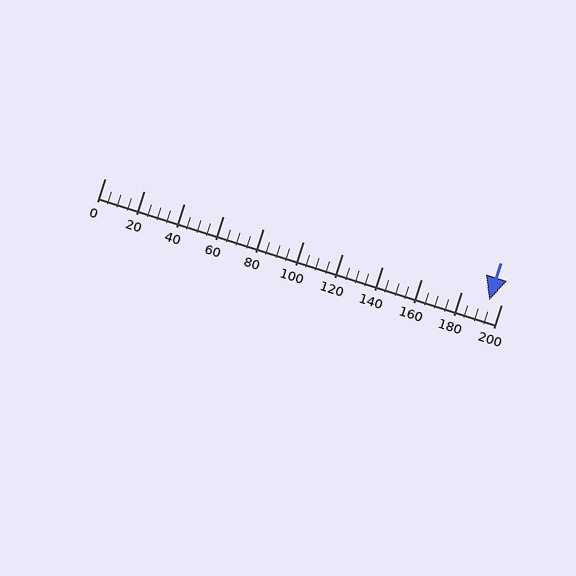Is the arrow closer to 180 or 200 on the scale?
The arrow is closer to 200.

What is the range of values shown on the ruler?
The ruler shows values from 0 to 200.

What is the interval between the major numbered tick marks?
The major tick marks are spaced 20 units apart.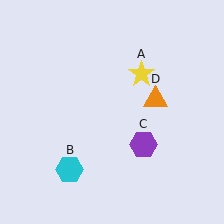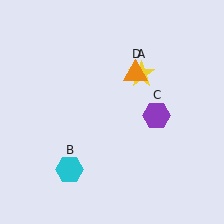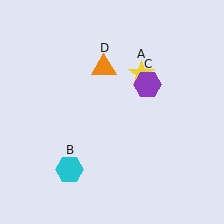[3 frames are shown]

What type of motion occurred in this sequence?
The purple hexagon (object C), orange triangle (object D) rotated counterclockwise around the center of the scene.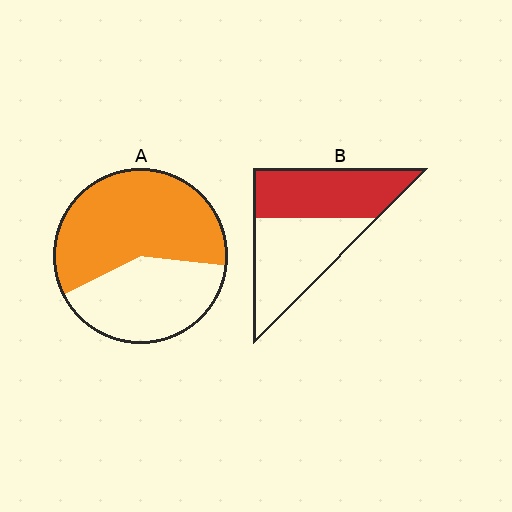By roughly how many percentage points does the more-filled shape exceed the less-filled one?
By roughly 10 percentage points (A over B).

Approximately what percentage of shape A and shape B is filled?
A is approximately 60% and B is approximately 50%.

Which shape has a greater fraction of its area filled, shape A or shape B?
Shape A.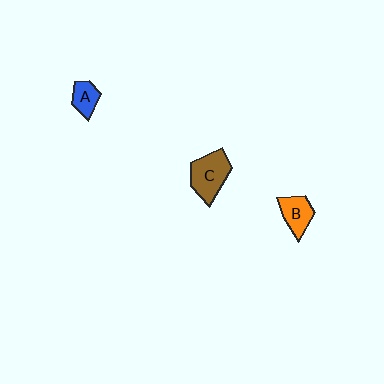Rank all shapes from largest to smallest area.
From largest to smallest: C (brown), B (orange), A (blue).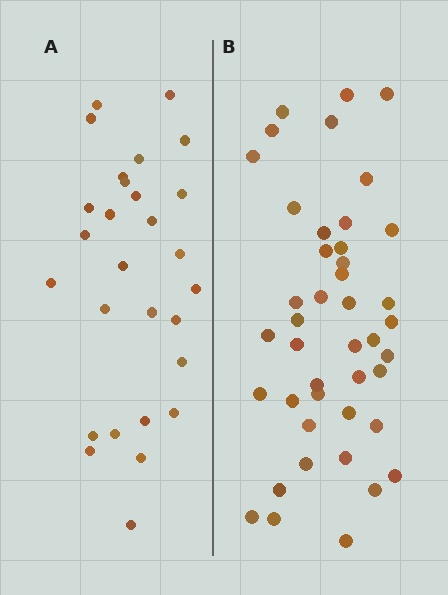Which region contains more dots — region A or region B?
Region B (the right region) has more dots.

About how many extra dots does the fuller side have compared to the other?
Region B has approximately 15 more dots than region A.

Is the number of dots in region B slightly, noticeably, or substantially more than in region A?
Region B has substantially more. The ratio is roughly 1.5 to 1.